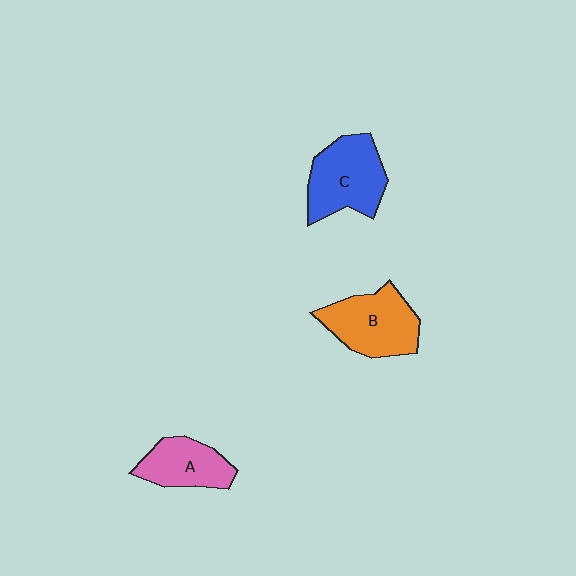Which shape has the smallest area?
Shape A (pink).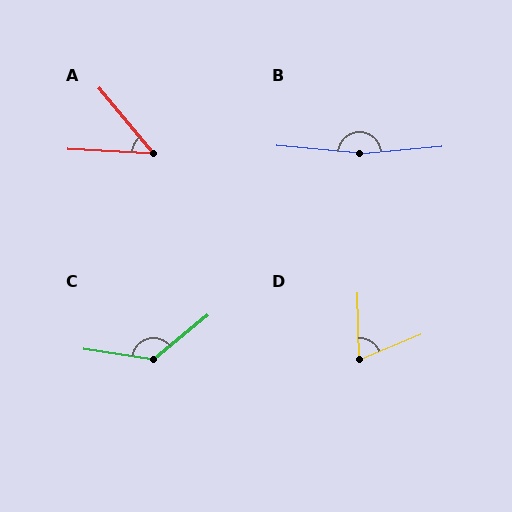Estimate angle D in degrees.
Approximately 68 degrees.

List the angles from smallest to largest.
A (47°), D (68°), C (132°), B (169°).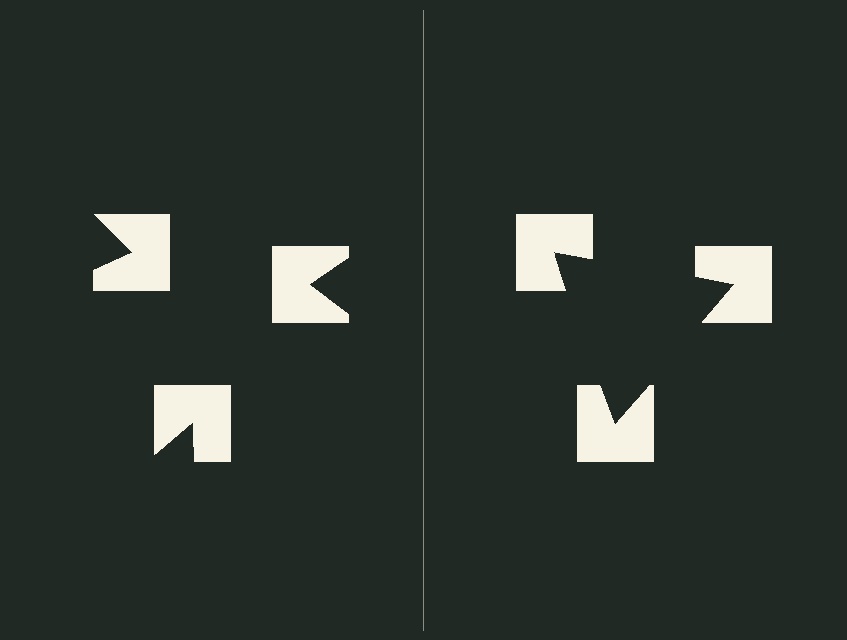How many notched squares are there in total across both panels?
6 — 3 on each side.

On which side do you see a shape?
An illusory triangle appears on the right side. On the left side the wedge cuts are rotated, so no coherent shape forms.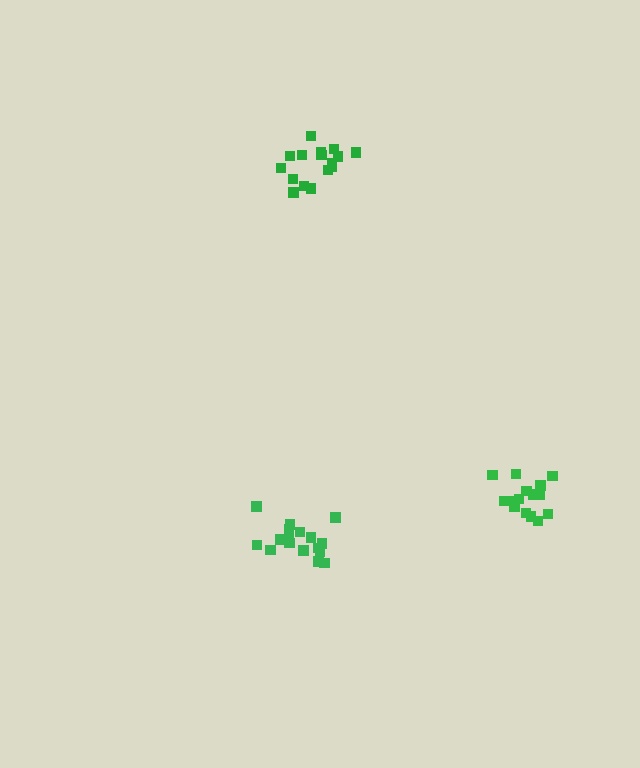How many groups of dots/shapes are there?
There are 3 groups.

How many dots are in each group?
Group 1: 16 dots, Group 2: 15 dots, Group 3: 17 dots (48 total).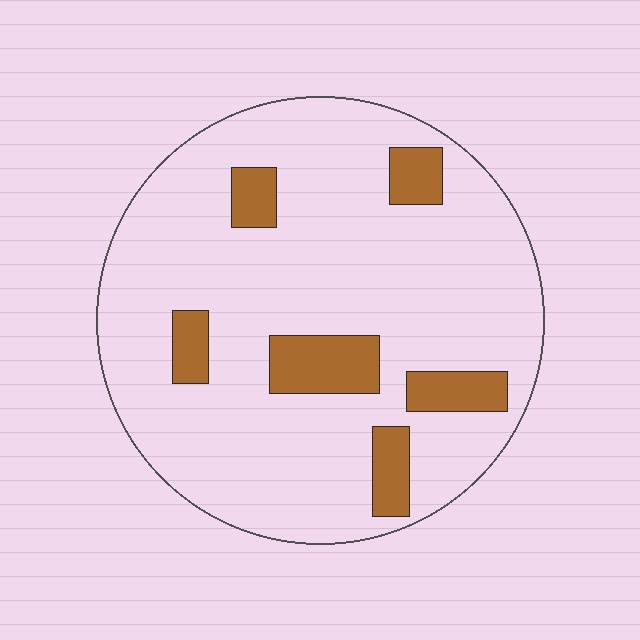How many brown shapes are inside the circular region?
6.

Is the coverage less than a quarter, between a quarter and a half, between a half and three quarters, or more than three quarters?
Less than a quarter.